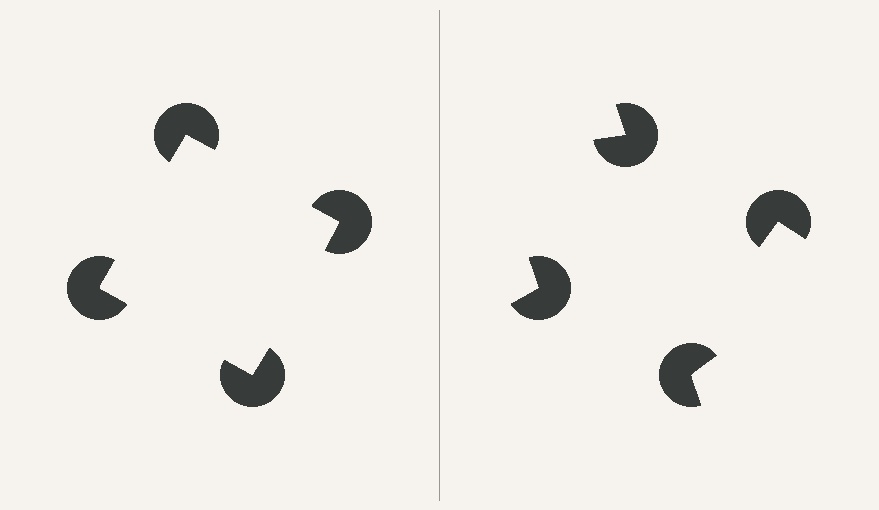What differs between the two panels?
The pac-man discs are positioned identically on both sides; only the wedge orientations differ. On the left they align to a square; on the right they are misaligned.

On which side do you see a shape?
An illusory square appears on the left side. On the right side the wedge cuts are rotated, so no coherent shape forms.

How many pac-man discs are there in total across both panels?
8 — 4 on each side.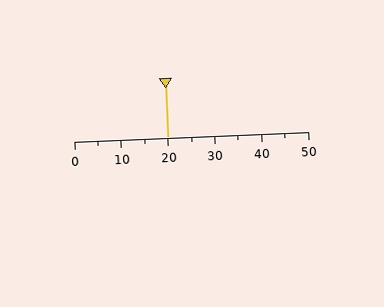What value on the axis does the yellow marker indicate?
The marker indicates approximately 20.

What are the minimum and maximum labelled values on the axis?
The axis runs from 0 to 50.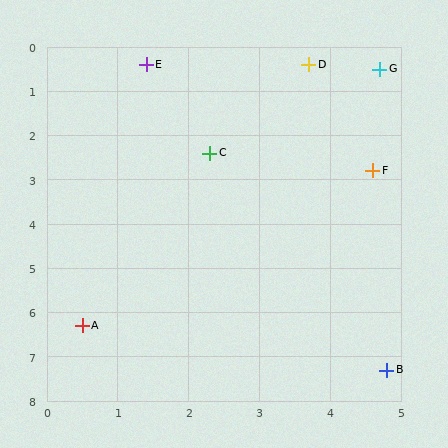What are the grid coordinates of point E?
Point E is at approximately (1.4, 0.4).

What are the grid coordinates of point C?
Point C is at approximately (2.3, 2.4).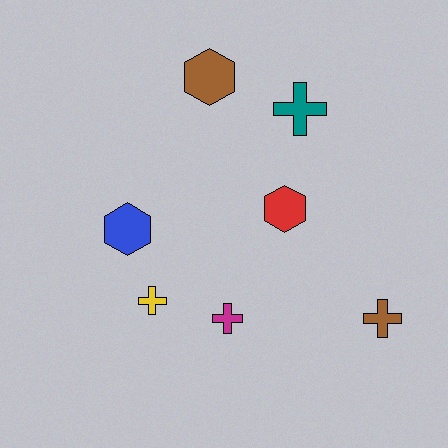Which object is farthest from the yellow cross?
The teal cross is farthest from the yellow cross.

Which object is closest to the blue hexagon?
The yellow cross is closest to the blue hexagon.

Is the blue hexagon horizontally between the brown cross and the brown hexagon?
No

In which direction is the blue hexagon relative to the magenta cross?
The blue hexagon is to the left of the magenta cross.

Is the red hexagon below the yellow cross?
No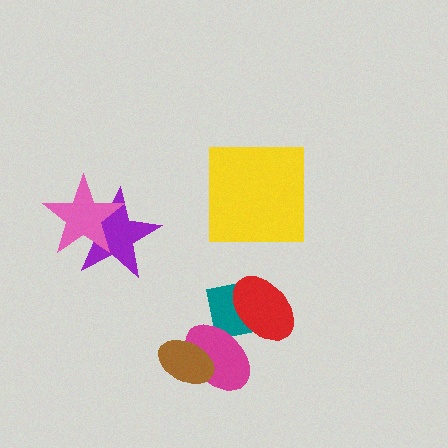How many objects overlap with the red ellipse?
2 objects overlap with the red ellipse.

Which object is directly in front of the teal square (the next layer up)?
The red ellipse is directly in front of the teal square.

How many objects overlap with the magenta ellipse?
3 objects overlap with the magenta ellipse.